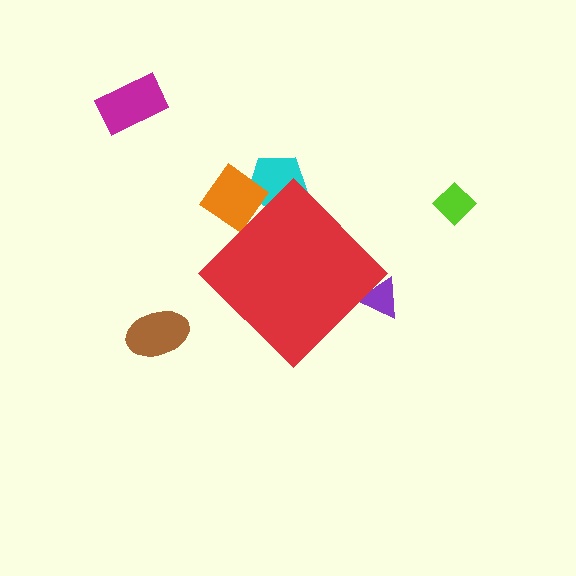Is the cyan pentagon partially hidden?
Yes, the cyan pentagon is partially hidden behind the red diamond.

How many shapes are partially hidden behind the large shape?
3 shapes are partially hidden.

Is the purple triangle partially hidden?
Yes, the purple triangle is partially hidden behind the red diamond.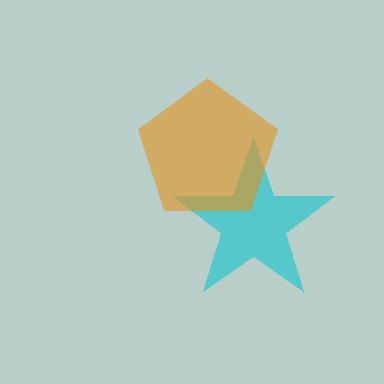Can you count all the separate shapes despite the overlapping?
Yes, there are 2 separate shapes.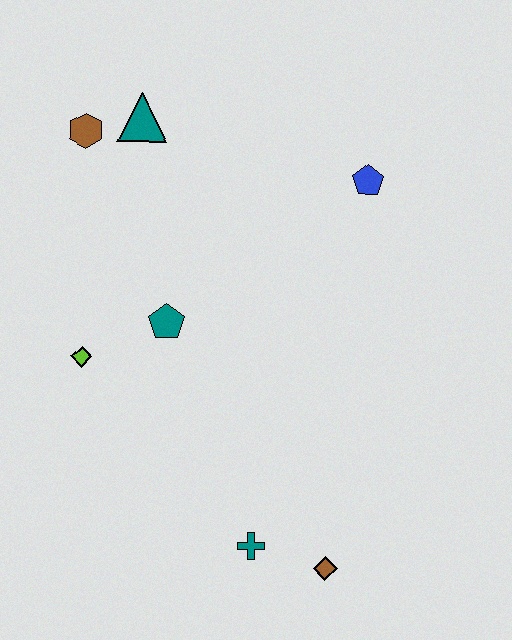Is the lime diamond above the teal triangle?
No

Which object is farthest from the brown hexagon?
The brown diamond is farthest from the brown hexagon.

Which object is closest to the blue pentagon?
The teal triangle is closest to the blue pentagon.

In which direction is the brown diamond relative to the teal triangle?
The brown diamond is below the teal triangle.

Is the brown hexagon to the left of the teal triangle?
Yes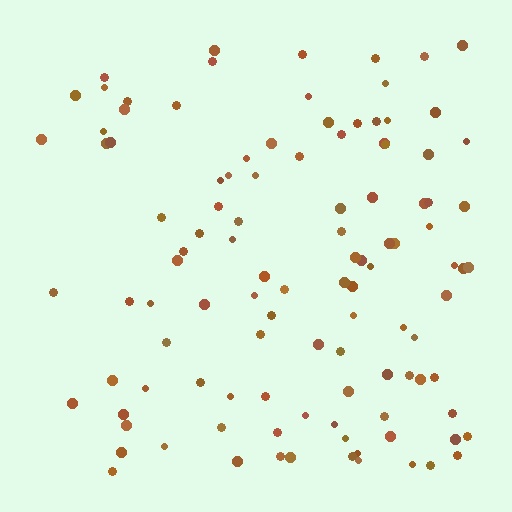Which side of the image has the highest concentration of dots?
The right.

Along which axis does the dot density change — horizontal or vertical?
Horizontal.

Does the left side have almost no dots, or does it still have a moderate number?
Still a moderate number, just noticeably fewer than the right.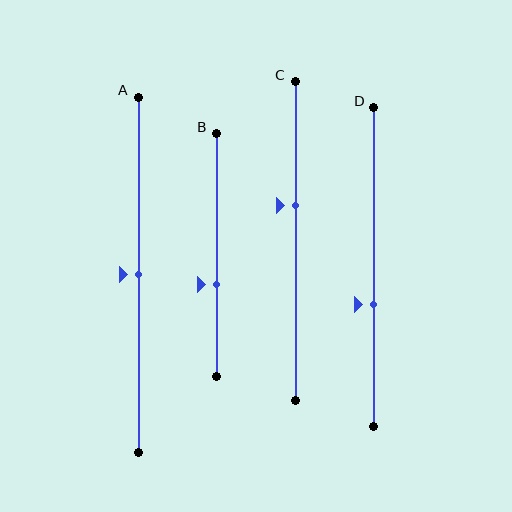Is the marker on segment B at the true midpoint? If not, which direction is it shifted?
No, the marker on segment B is shifted downward by about 12% of the segment length.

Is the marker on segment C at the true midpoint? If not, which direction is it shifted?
No, the marker on segment C is shifted upward by about 11% of the segment length.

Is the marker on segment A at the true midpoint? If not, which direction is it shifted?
Yes, the marker on segment A is at the true midpoint.